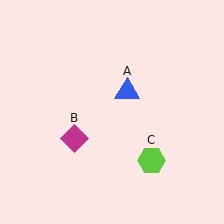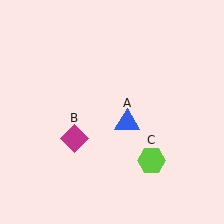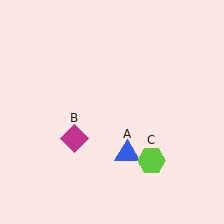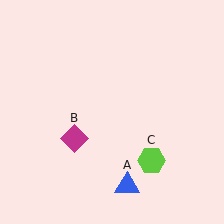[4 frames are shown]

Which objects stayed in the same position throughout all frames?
Magenta diamond (object B) and lime hexagon (object C) remained stationary.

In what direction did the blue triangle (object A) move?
The blue triangle (object A) moved down.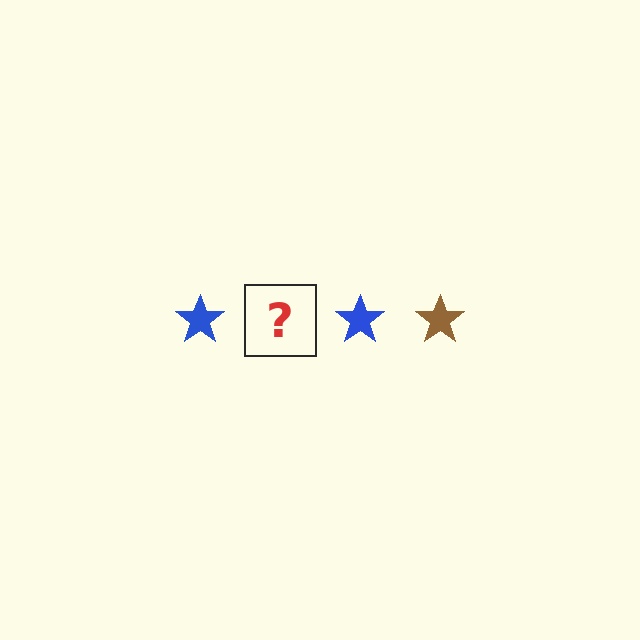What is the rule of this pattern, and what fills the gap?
The rule is that the pattern cycles through blue, brown stars. The gap should be filled with a brown star.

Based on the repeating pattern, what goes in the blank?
The blank should be a brown star.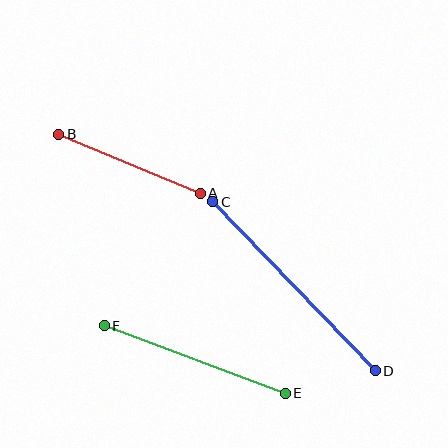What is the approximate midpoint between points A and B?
The midpoint is at approximately (129, 164) pixels.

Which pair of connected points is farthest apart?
Points C and D are farthest apart.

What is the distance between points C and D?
The distance is approximately 234 pixels.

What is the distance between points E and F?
The distance is approximately 193 pixels.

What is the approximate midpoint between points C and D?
The midpoint is at approximately (294, 286) pixels.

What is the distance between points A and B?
The distance is approximately 153 pixels.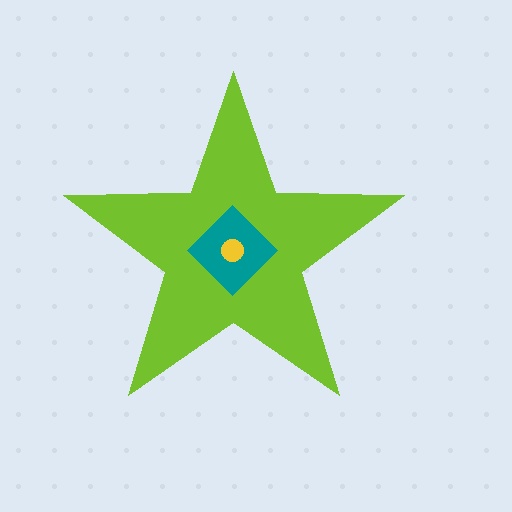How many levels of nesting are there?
3.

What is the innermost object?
The yellow circle.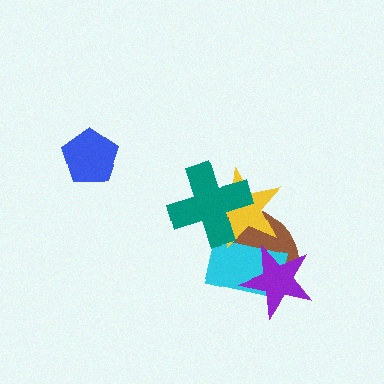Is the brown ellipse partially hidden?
Yes, it is partially covered by another shape.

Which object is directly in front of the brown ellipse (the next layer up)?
The cyan rectangle is directly in front of the brown ellipse.